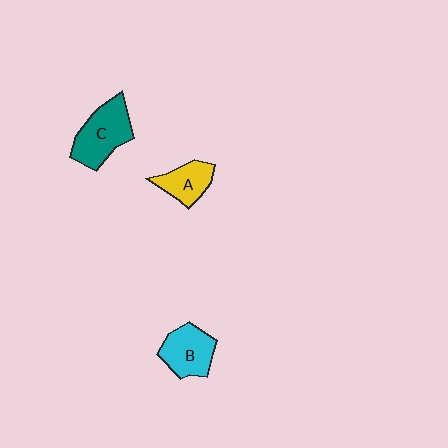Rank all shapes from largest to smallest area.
From largest to smallest: C (teal), B (cyan), A (yellow).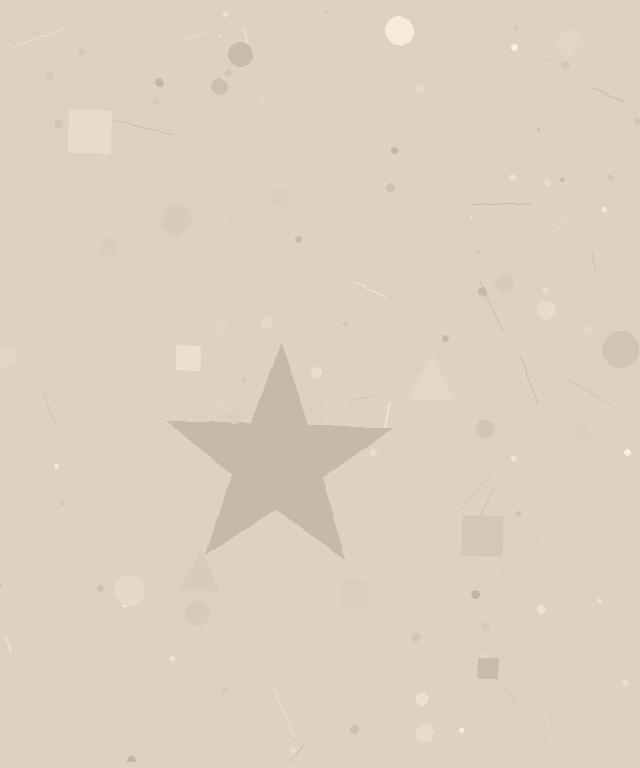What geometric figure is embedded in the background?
A star is embedded in the background.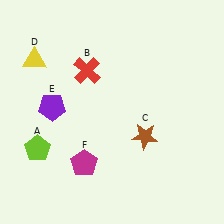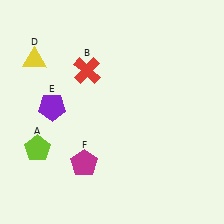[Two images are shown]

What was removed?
The brown star (C) was removed in Image 2.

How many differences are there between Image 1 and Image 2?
There is 1 difference between the two images.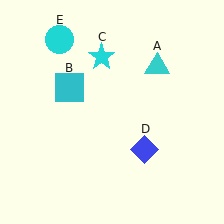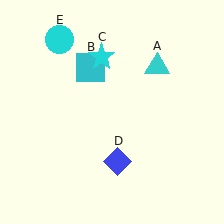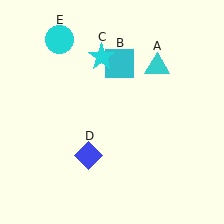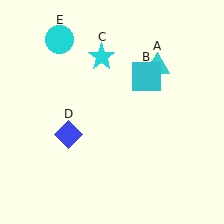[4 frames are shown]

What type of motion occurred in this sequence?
The cyan square (object B), blue diamond (object D) rotated clockwise around the center of the scene.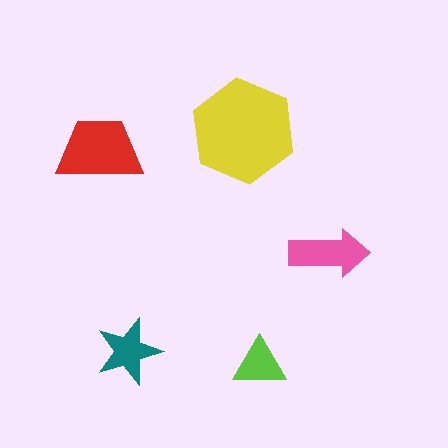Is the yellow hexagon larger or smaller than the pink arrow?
Larger.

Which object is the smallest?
The lime triangle.